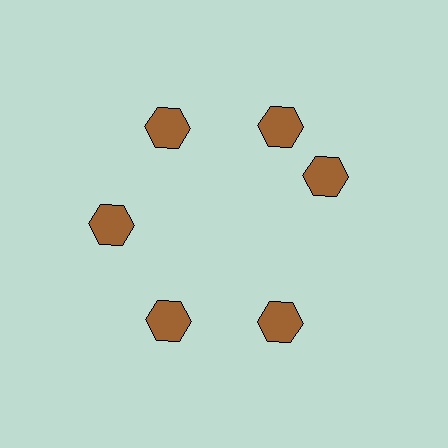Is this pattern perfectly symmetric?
No. The 6 brown hexagons are arranged in a ring, but one element near the 3 o'clock position is rotated out of alignment along the ring, breaking the 6-fold rotational symmetry.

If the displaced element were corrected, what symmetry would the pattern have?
It would have 6-fold rotational symmetry — the pattern would map onto itself every 60 degrees.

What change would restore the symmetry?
The symmetry would be restored by rotating it back into even spacing with its neighbors so that all 6 hexagons sit at equal angles and equal distance from the center.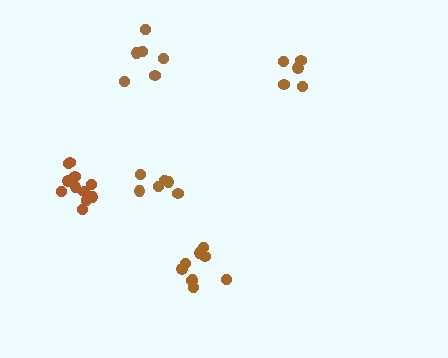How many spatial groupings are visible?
There are 5 spatial groupings.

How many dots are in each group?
Group 1: 11 dots, Group 2: 9 dots, Group 3: 6 dots, Group 4: 6 dots, Group 5: 5 dots (37 total).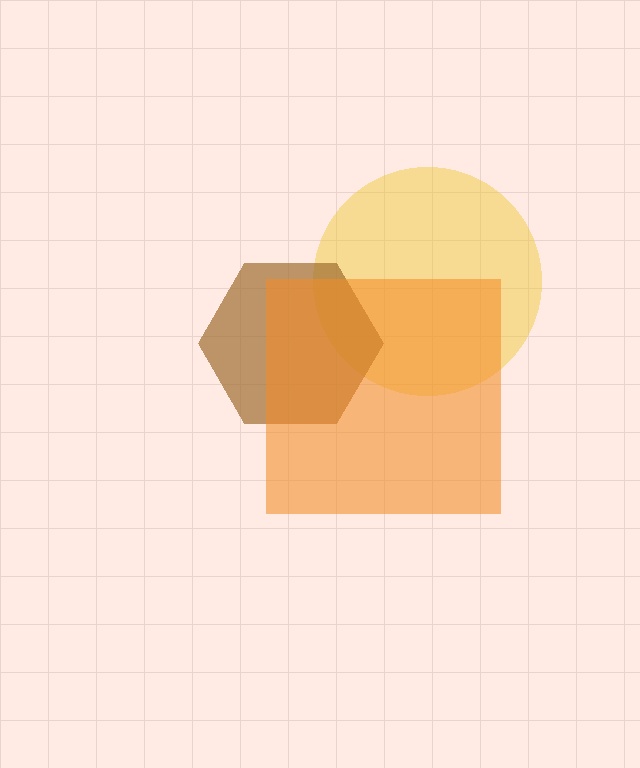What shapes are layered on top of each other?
The layered shapes are: a yellow circle, a brown hexagon, an orange square.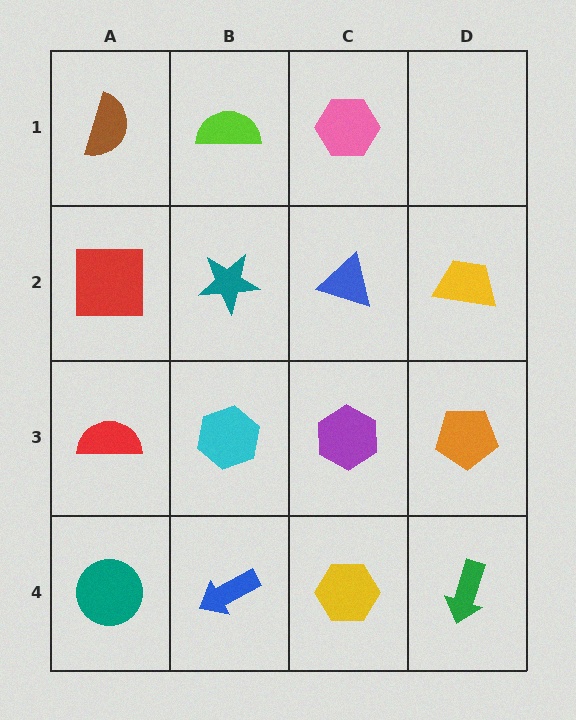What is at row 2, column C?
A blue triangle.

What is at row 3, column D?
An orange pentagon.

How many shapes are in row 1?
3 shapes.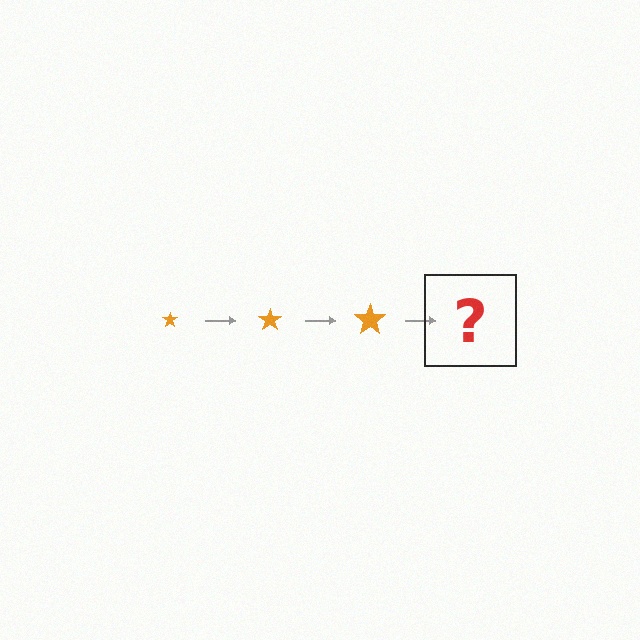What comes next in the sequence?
The next element should be an orange star, larger than the previous one.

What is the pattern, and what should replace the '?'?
The pattern is that the star gets progressively larger each step. The '?' should be an orange star, larger than the previous one.